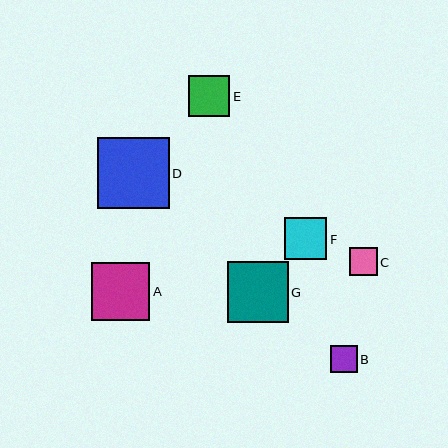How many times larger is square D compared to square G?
Square D is approximately 1.2 times the size of square G.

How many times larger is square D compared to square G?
Square D is approximately 1.2 times the size of square G.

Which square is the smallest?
Square B is the smallest with a size of approximately 27 pixels.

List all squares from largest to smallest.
From largest to smallest: D, G, A, F, E, C, B.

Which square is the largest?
Square D is the largest with a size of approximately 71 pixels.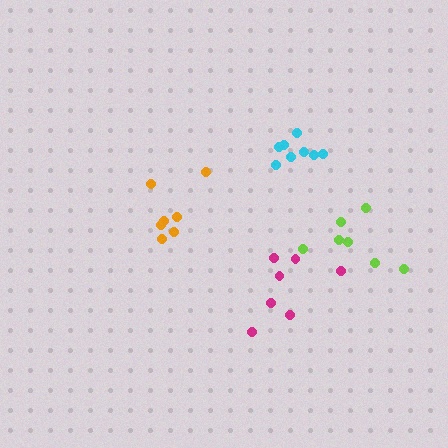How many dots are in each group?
Group 1: 7 dots, Group 2: 7 dots, Group 3: 7 dots, Group 4: 8 dots (29 total).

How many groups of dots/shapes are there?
There are 4 groups.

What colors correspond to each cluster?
The clusters are colored: magenta, orange, lime, cyan.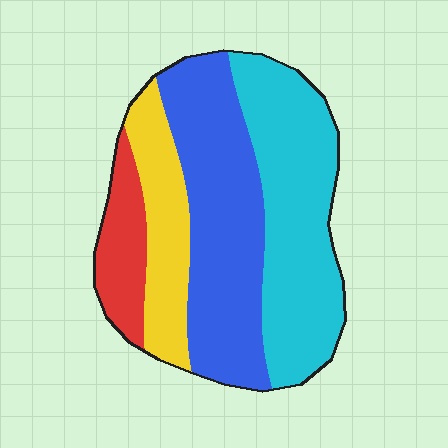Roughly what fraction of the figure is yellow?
Yellow takes up about one sixth (1/6) of the figure.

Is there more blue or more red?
Blue.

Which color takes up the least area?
Red, at roughly 10%.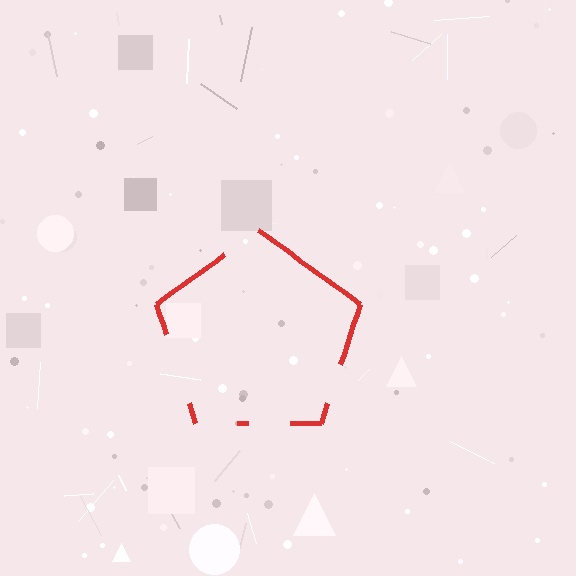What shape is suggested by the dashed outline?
The dashed outline suggests a pentagon.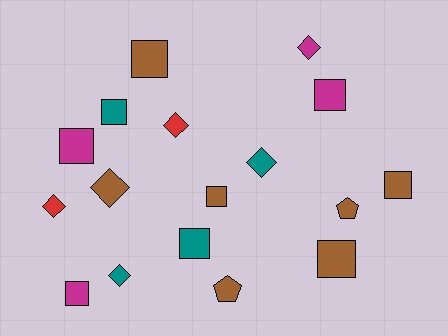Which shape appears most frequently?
Square, with 9 objects.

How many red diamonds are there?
There are 2 red diamonds.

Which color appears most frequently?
Brown, with 7 objects.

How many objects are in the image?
There are 17 objects.